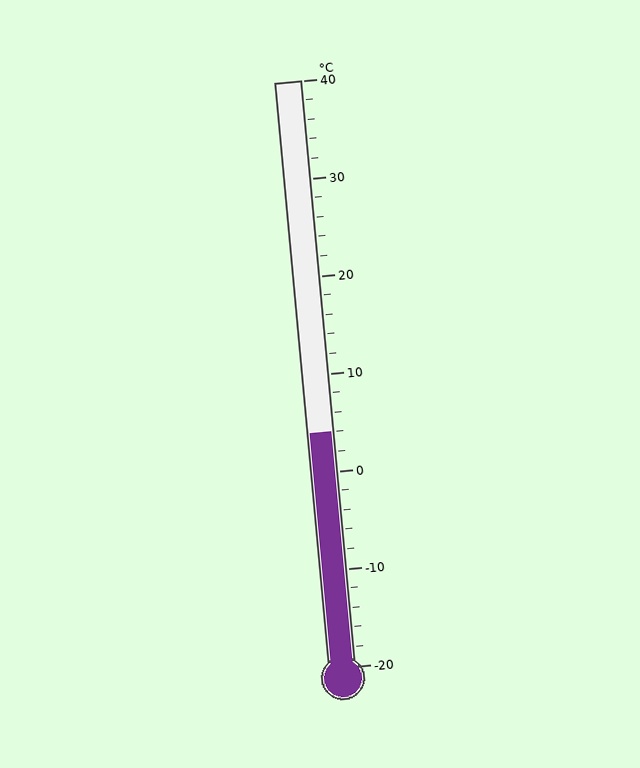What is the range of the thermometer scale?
The thermometer scale ranges from -20°C to 40°C.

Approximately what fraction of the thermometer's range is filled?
The thermometer is filled to approximately 40% of its range.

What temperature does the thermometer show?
The thermometer shows approximately 4°C.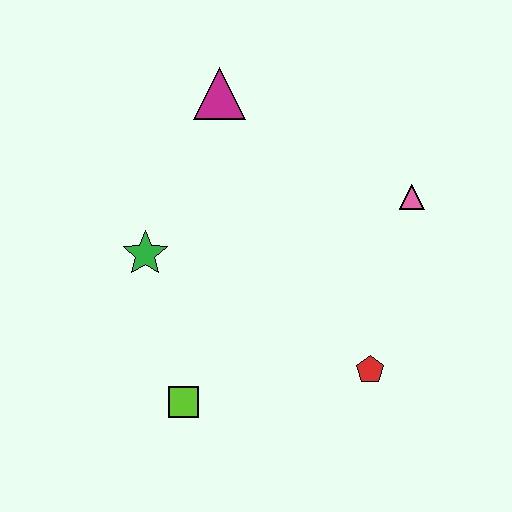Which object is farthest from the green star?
The pink triangle is farthest from the green star.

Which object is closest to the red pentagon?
The pink triangle is closest to the red pentagon.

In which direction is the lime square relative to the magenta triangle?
The lime square is below the magenta triangle.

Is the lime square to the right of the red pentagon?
No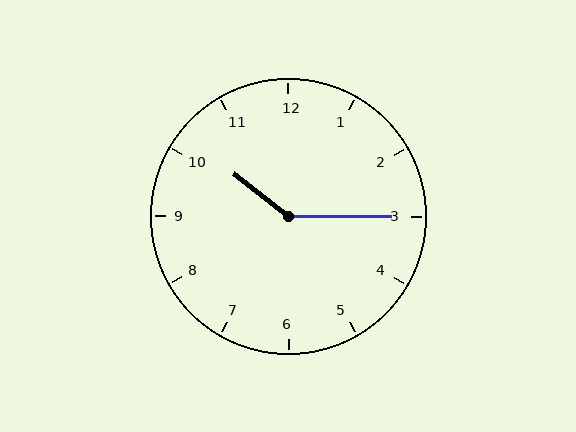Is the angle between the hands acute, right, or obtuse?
It is obtuse.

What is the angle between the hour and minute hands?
Approximately 142 degrees.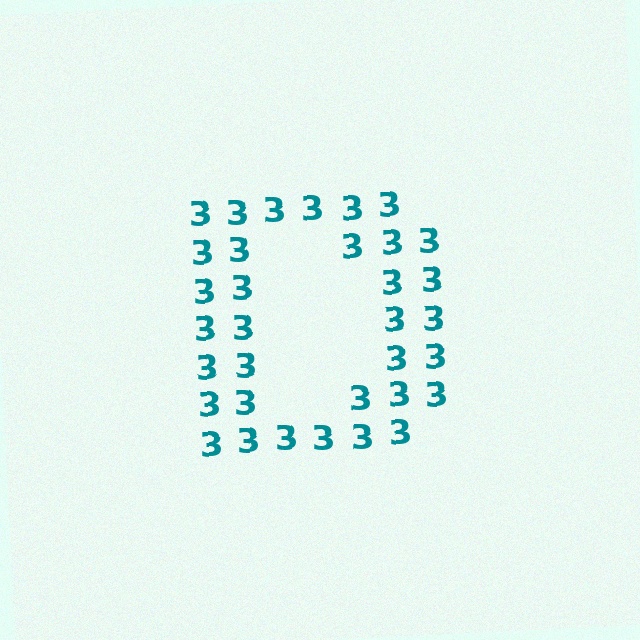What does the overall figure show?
The overall figure shows the letter D.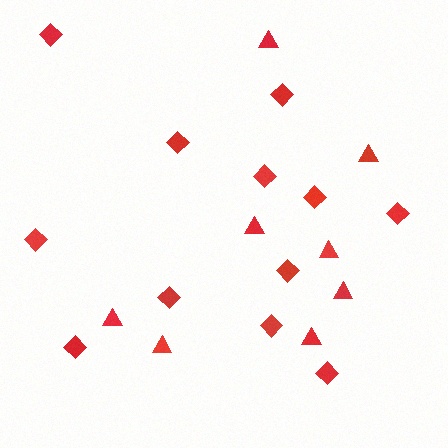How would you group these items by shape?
There are 2 groups: one group of triangles (8) and one group of diamonds (12).